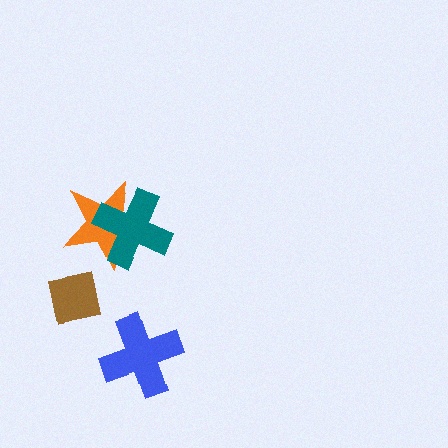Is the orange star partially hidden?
Yes, it is partially covered by another shape.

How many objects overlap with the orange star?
1 object overlaps with the orange star.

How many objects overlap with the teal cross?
1 object overlaps with the teal cross.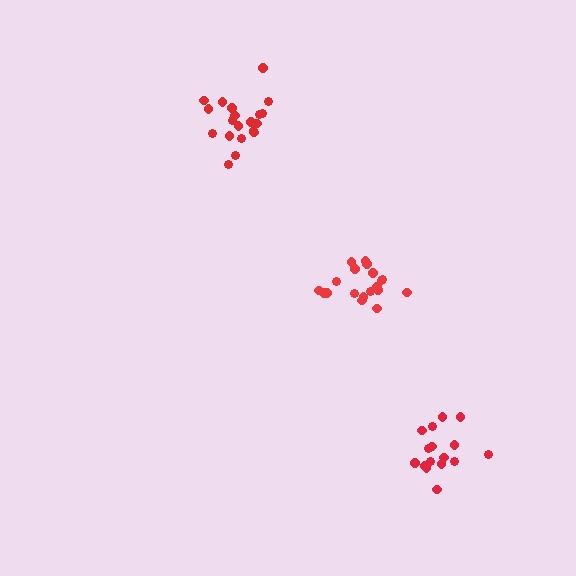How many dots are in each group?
Group 1: 16 dots, Group 2: 19 dots, Group 3: 20 dots (55 total).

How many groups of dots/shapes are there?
There are 3 groups.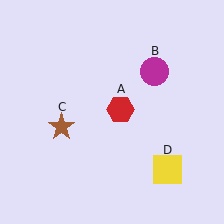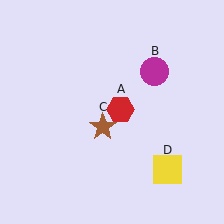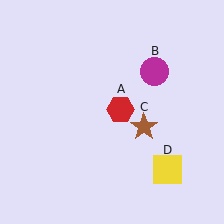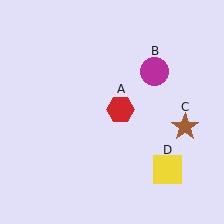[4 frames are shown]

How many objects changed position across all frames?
1 object changed position: brown star (object C).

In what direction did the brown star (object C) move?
The brown star (object C) moved right.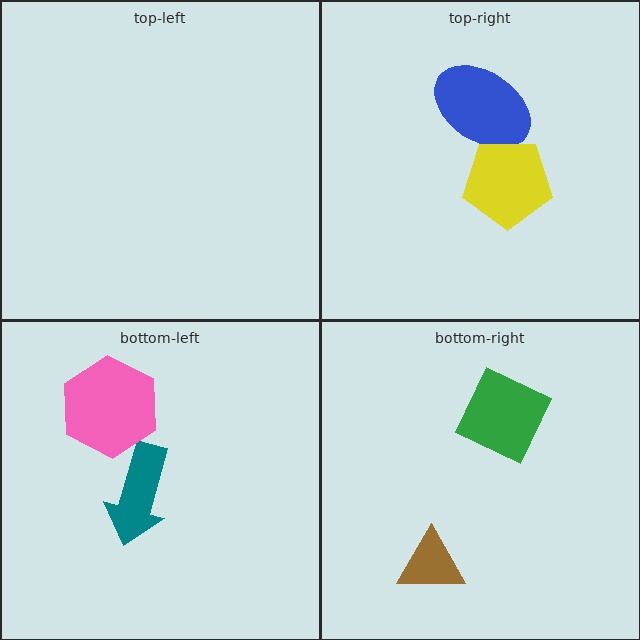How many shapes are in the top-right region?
2.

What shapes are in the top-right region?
The blue ellipse, the yellow pentagon.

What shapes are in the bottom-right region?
The brown triangle, the green diamond.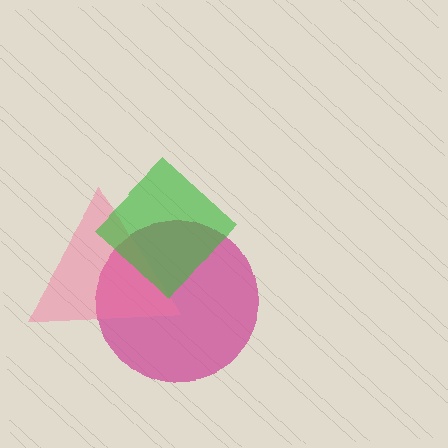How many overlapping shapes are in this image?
There are 3 overlapping shapes in the image.